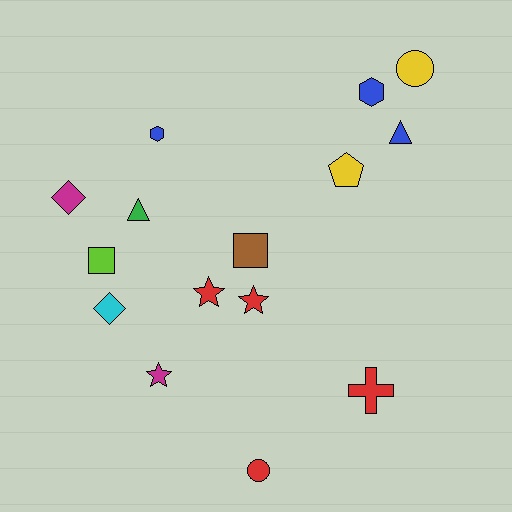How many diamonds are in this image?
There are 2 diamonds.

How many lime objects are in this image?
There is 1 lime object.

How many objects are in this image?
There are 15 objects.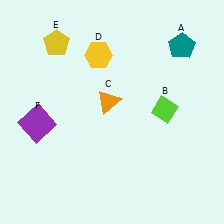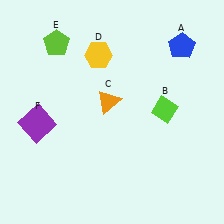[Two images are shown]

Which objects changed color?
A changed from teal to blue. E changed from yellow to lime.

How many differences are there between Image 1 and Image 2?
There are 2 differences between the two images.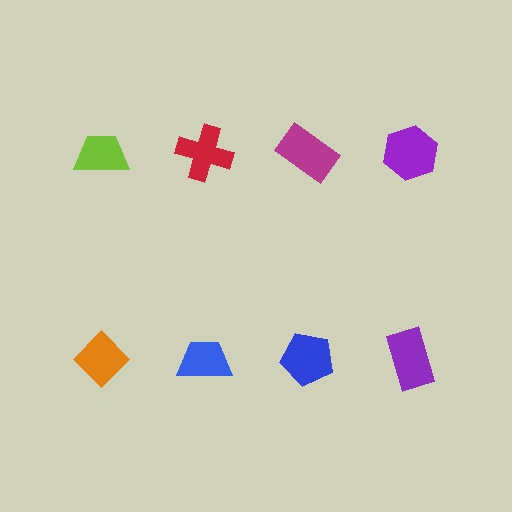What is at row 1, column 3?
A magenta rectangle.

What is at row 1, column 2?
A red cross.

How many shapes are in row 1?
4 shapes.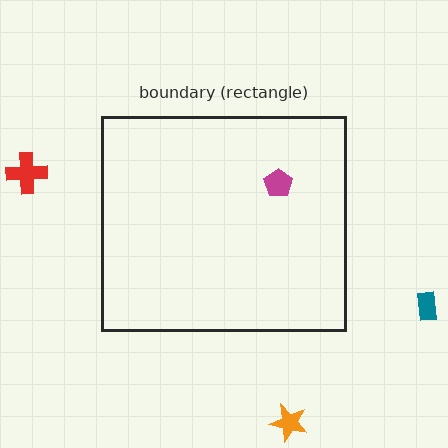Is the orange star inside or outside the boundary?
Outside.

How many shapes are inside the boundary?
1 inside, 3 outside.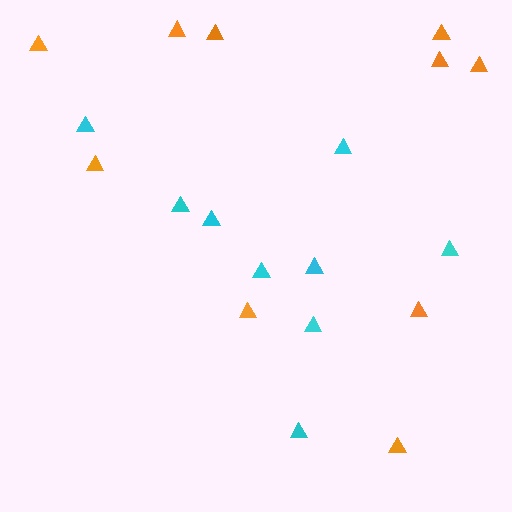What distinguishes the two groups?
There are 2 groups: one group of cyan triangles (9) and one group of orange triangles (10).